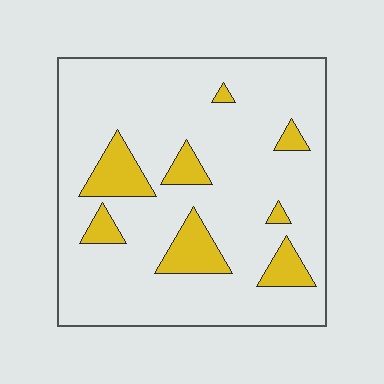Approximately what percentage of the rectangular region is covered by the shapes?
Approximately 15%.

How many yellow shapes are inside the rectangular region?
8.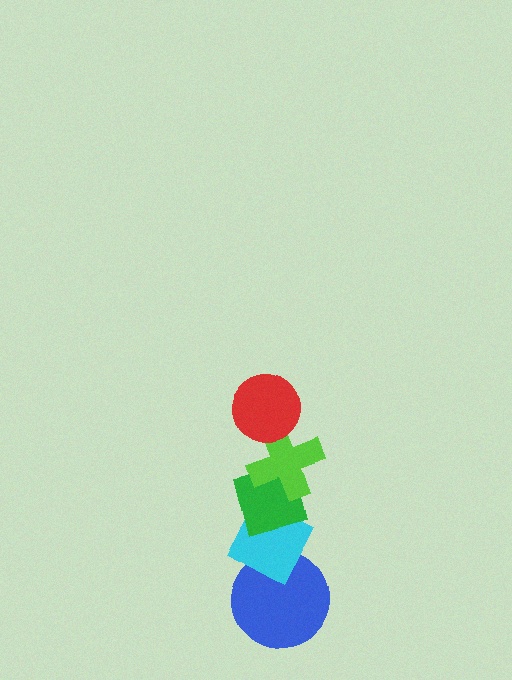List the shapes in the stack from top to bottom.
From top to bottom: the red circle, the lime cross, the green square, the cyan diamond, the blue circle.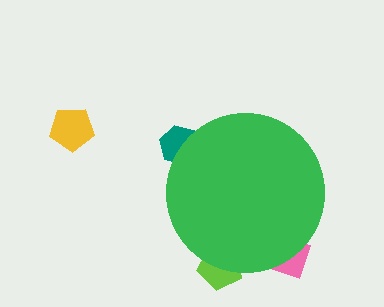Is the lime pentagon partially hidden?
Yes, the lime pentagon is partially hidden behind the green circle.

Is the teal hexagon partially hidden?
Yes, the teal hexagon is partially hidden behind the green circle.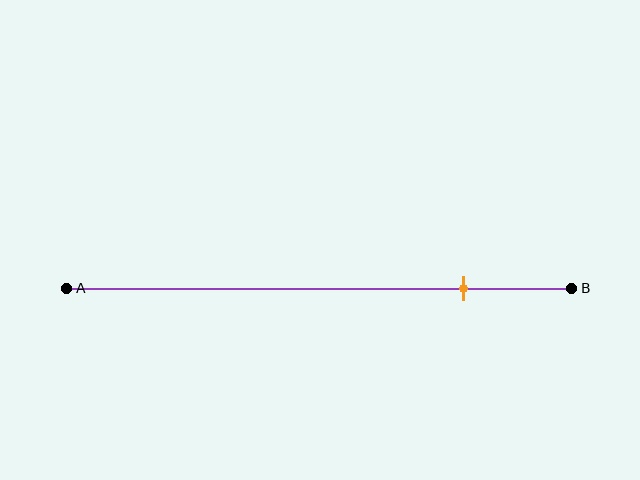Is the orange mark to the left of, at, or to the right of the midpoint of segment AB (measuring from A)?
The orange mark is to the right of the midpoint of segment AB.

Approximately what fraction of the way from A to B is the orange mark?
The orange mark is approximately 80% of the way from A to B.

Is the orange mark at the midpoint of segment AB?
No, the mark is at about 80% from A, not at the 50% midpoint.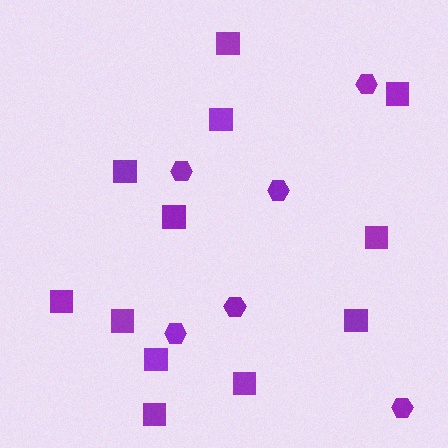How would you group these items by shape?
There are 2 groups: one group of squares (12) and one group of hexagons (6).